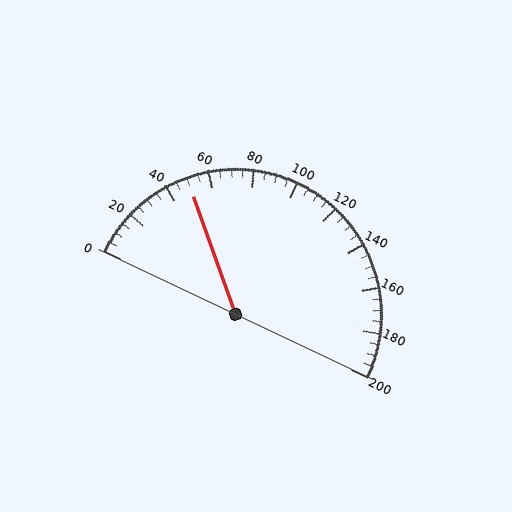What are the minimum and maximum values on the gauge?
The gauge ranges from 0 to 200.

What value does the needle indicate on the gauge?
The needle indicates approximately 50.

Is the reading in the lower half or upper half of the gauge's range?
The reading is in the lower half of the range (0 to 200).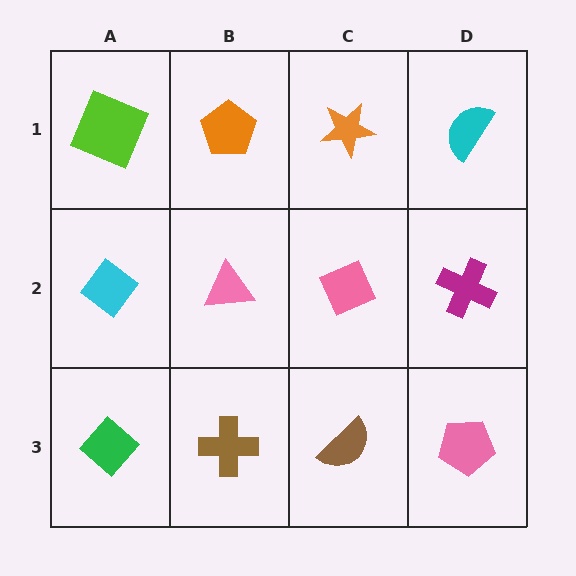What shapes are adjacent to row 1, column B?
A pink triangle (row 2, column B), a lime square (row 1, column A), an orange star (row 1, column C).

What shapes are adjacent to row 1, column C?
A pink diamond (row 2, column C), an orange pentagon (row 1, column B), a cyan semicircle (row 1, column D).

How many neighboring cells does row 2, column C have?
4.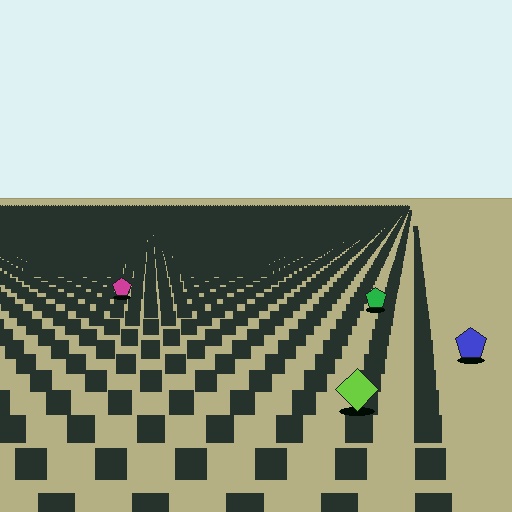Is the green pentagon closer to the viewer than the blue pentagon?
No. The blue pentagon is closer — you can tell from the texture gradient: the ground texture is coarser near it.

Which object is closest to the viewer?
The lime diamond is closest. The texture marks near it are larger and more spread out.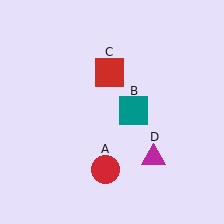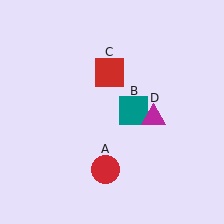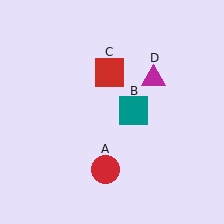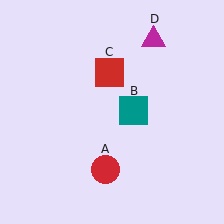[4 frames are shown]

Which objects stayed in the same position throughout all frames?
Red circle (object A) and teal square (object B) and red square (object C) remained stationary.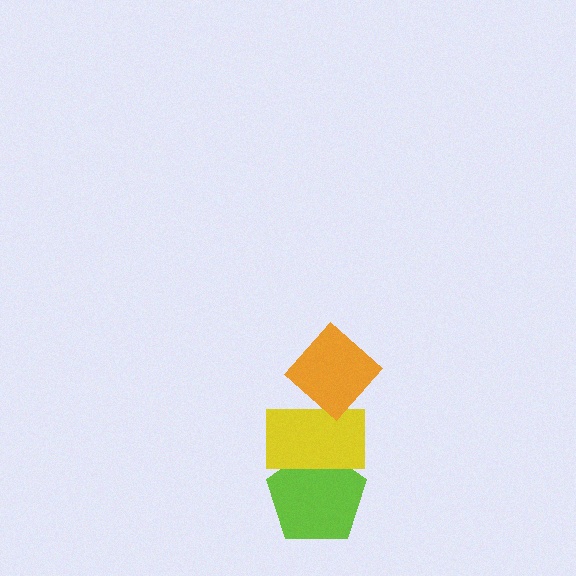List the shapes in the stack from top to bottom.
From top to bottom: the orange diamond, the yellow rectangle, the lime pentagon.